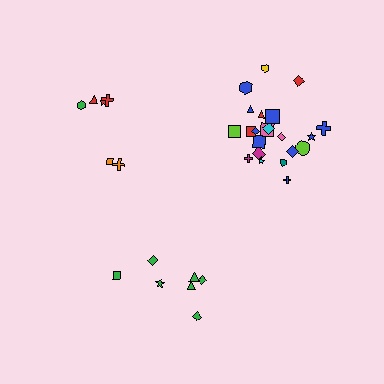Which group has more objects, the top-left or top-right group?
The top-right group.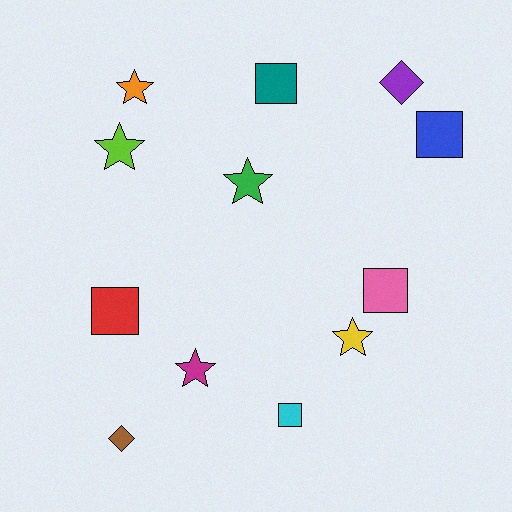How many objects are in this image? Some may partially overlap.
There are 12 objects.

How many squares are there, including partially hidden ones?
There are 5 squares.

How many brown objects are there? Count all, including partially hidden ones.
There is 1 brown object.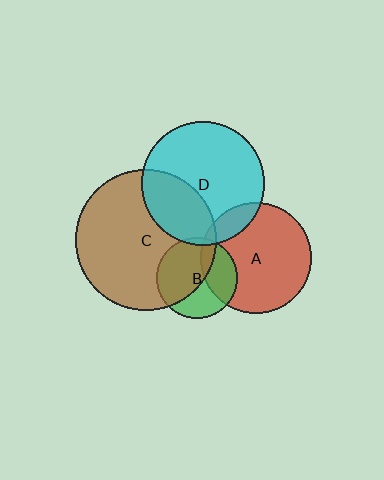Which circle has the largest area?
Circle C (brown).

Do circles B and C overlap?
Yes.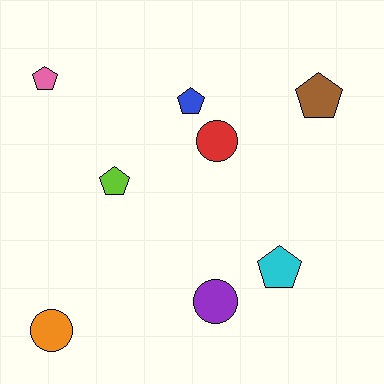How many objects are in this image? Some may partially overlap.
There are 8 objects.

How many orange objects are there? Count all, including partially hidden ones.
There is 1 orange object.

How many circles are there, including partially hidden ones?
There are 3 circles.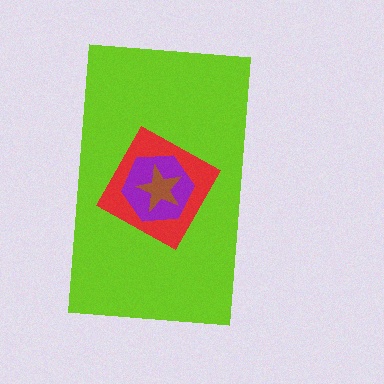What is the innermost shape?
The brown star.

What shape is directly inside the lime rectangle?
The red square.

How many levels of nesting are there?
4.